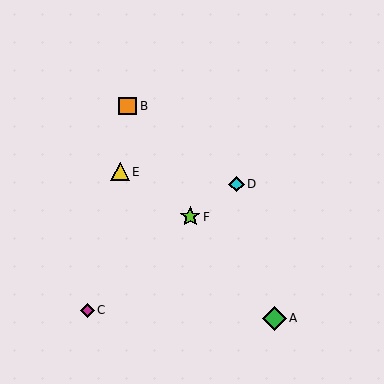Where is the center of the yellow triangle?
The center of the yellow triangle is at (120, 172).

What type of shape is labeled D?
Shape D is a cyan diamond.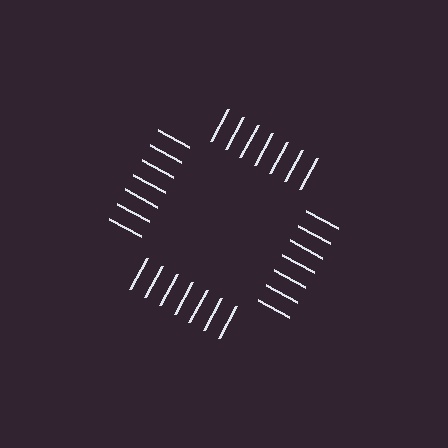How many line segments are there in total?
28 — 7 along each of the 4 edges.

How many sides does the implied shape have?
4 sides — the line-ends trace a square.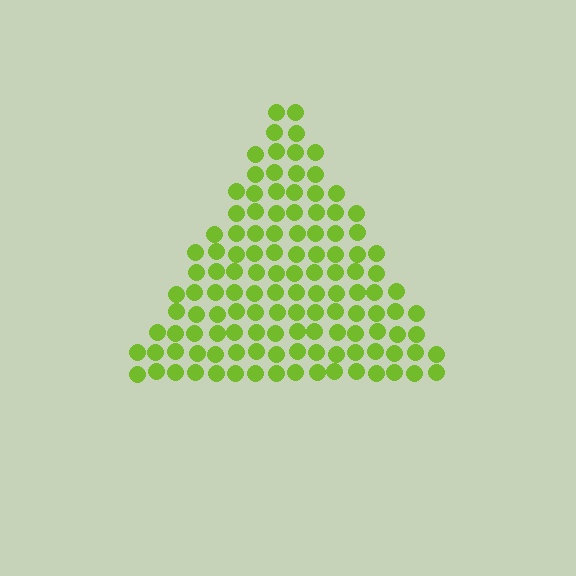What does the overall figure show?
The overall figure shows a triangle.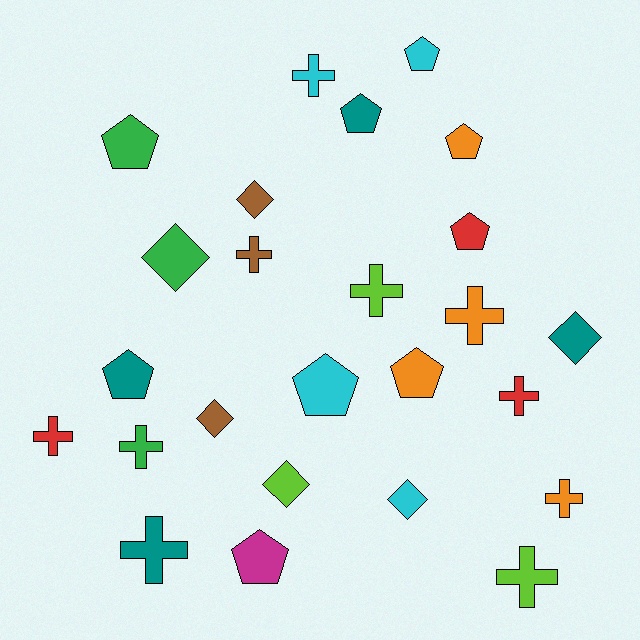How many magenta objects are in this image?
There is 1 magenta object.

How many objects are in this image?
There are 25 objects.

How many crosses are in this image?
There are 10 crosses.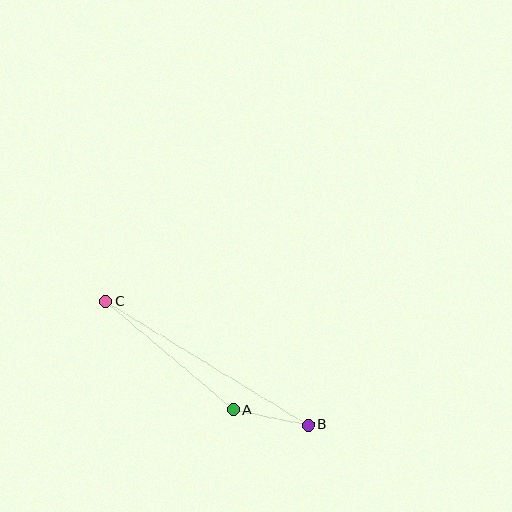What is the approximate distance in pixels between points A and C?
The distance between A and C is approximately 167 pixels.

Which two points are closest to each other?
Points A and B are closest to each other.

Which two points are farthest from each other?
Points B and C are farthest from each other.